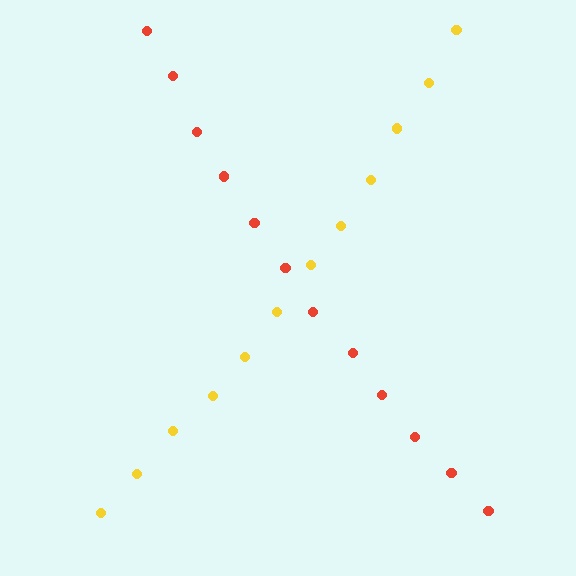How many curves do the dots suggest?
There are 2 distinct paths.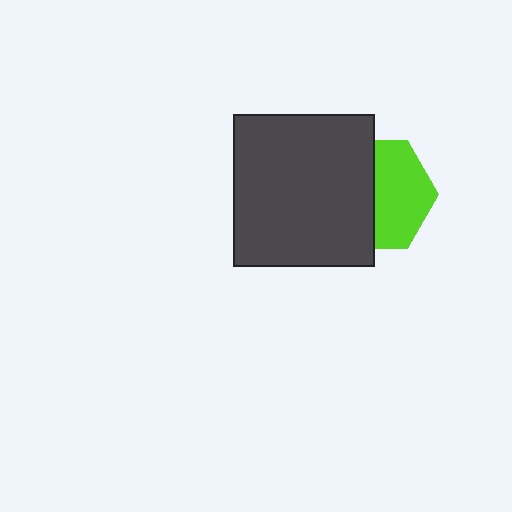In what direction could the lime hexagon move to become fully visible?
The lime hexagon could move right. That would shift it out from behind the dark gray rectangle entirely.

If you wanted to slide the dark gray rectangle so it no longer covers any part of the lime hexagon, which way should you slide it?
Slide it left — that is the most direct way to separate the two shapes.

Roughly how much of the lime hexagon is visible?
About half of it is visible (roughly 51%).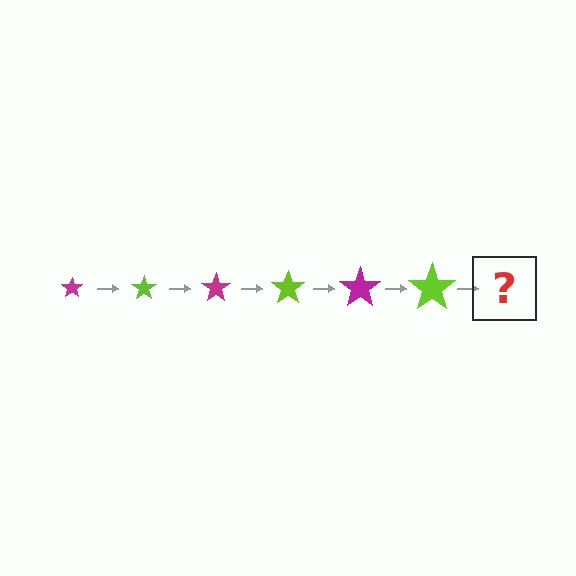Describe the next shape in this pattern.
It should be a magenta star, larger than the previous one.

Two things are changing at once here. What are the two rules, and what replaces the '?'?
The two rules are that the star grows larger each step and the color cycles through magenta and lime. The '?' should be a magenta star, larger than the previous one.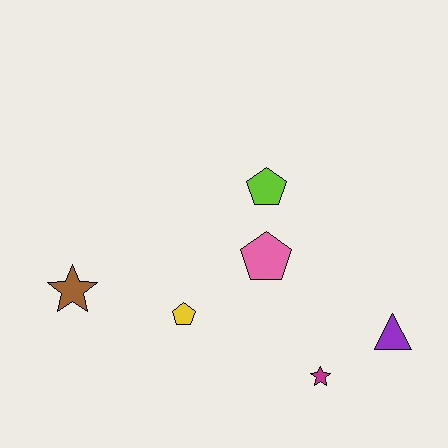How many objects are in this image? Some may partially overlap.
There are 6 objects.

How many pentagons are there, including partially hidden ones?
There are 3 pentagons.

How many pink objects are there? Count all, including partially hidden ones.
There is 1 pink object.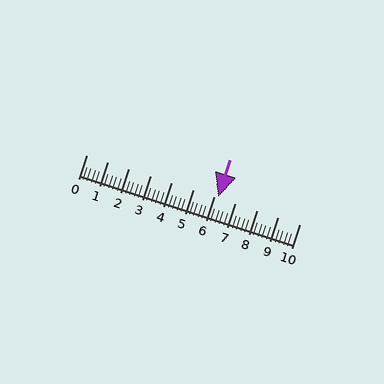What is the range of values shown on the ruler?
The ruler shows values from 0 to 10.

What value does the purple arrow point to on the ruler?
The purple arrow points to approximately 6.2.